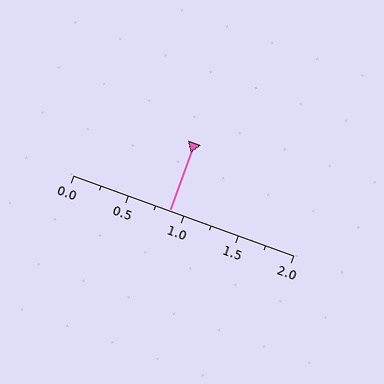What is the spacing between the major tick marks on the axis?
The major ticks are spaced 0.5 apart.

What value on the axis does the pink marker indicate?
The marker indicates approximately 0.88.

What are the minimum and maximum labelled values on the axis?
The axis runs from 0.0 to 2.0.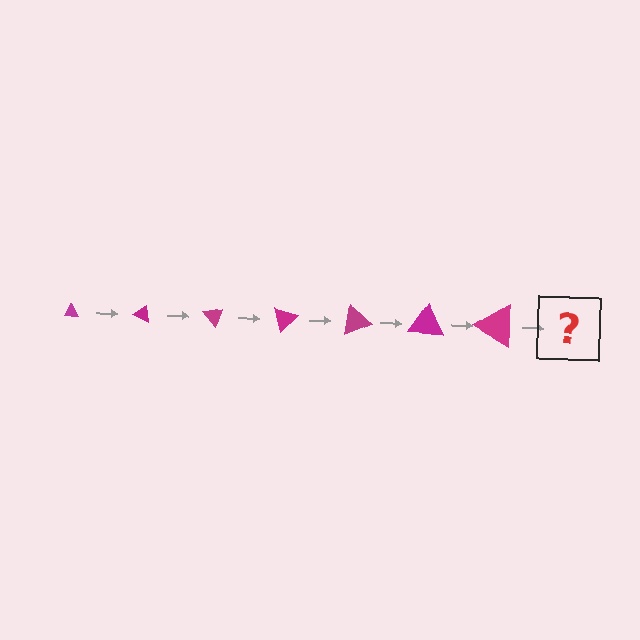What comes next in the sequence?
The next element should be a triangle, larger than the previous one and rotated 175 degrees from the start.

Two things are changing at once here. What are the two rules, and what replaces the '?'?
The two rules are that the triangle grows larger each step and it rotates 25 degrees each step. The '?' should be a triangle, larger than the previous one and rotated 175 degrees from the start.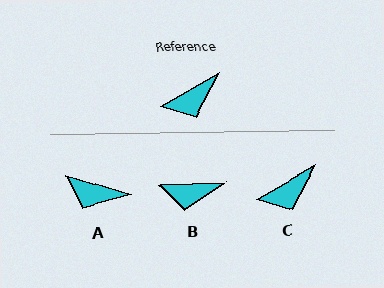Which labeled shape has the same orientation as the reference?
C.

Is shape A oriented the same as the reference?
No, it is off by about 47 degrees.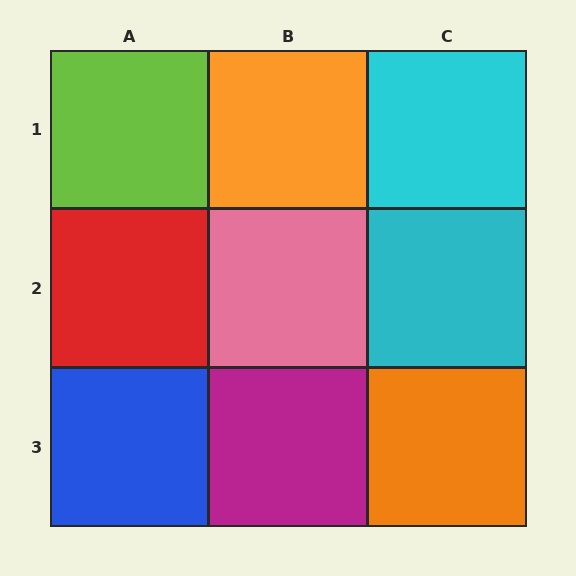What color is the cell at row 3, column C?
Orange.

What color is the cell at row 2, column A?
Red.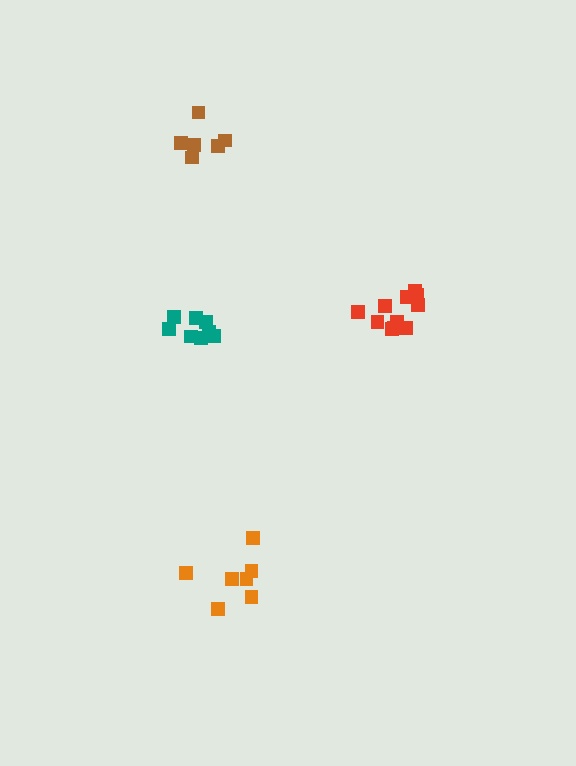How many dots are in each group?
Group 1: 7 dots, Group 2: 11 dots, Group 3: 8 dots, Group 4: 6 dots (32 total).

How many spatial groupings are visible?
There are 4 spatial groupings.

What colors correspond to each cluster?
The clusters are colored: orange, red, teal, brown.